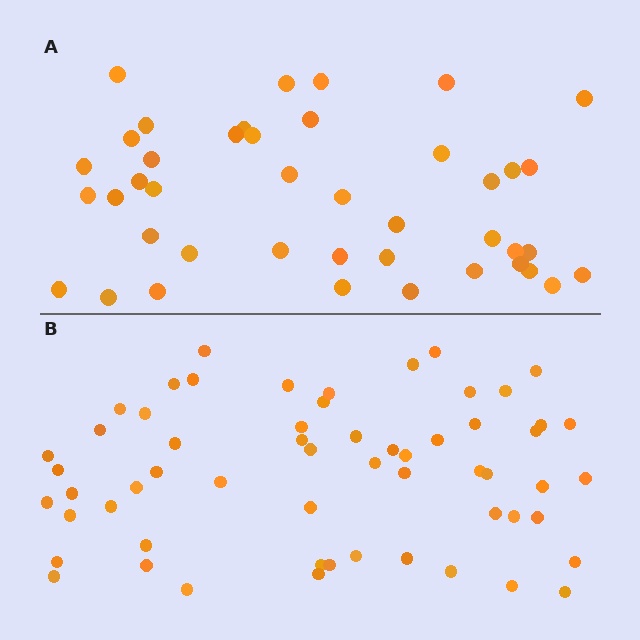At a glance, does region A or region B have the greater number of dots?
Region B (the bottom region) has more dots.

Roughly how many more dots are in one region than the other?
Region B has approximately 15 more dots than region A.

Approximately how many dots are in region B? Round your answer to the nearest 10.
About 60 dots. (The exact count is 59, which rounds to 60.)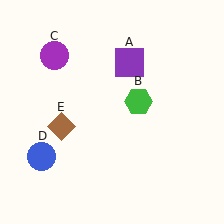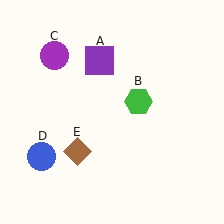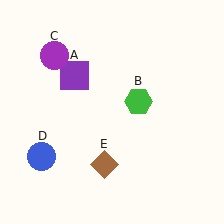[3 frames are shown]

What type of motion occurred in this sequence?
The purple square (object A), brown diamond (object E) rotated counterclockwise around the center of the scene.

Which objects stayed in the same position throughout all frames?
Green hexagon (object B) and purple circle (object C) and blue circle (object D) remained stationary.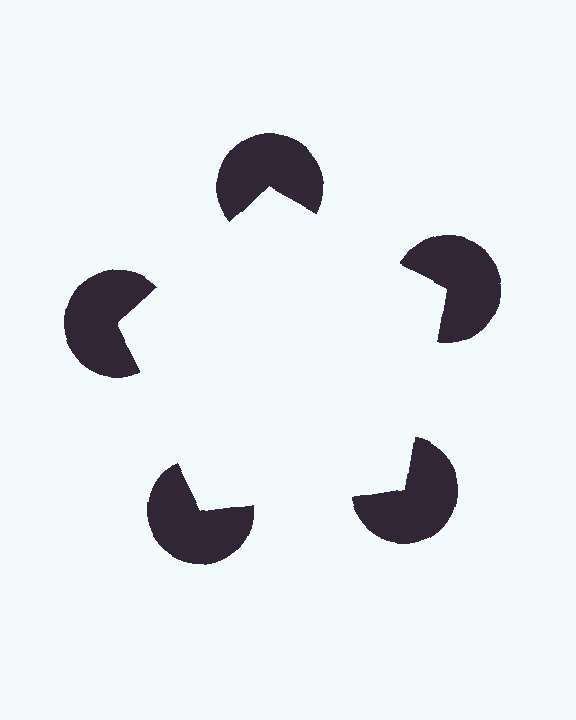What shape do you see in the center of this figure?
An illusory pentagon — its edges are inferred from the aligned wedge cuts in the pac-man discs, not physically drawn.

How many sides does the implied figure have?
5 sides.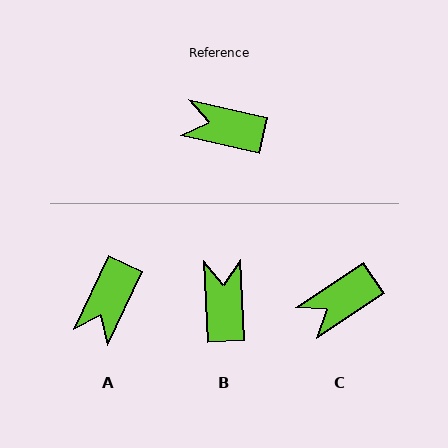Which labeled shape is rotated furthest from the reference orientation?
A, about 78 degrees away.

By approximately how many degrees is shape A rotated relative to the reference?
Approximately 78 degrees counter-clockwise.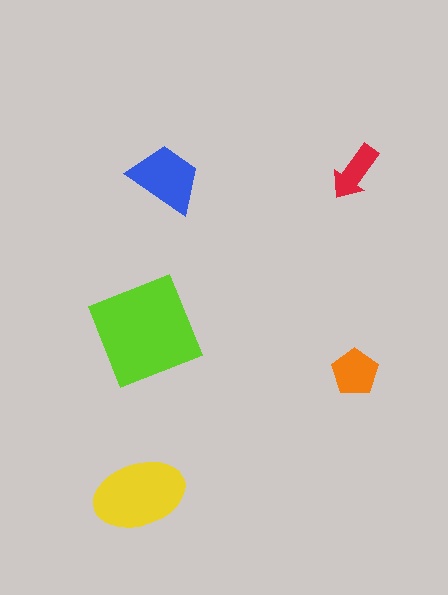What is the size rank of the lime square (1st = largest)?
1st.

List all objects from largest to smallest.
The lime square, the yellow ellipse, the blue trapezoid, the orange pentagon, the red arrow.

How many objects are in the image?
There are 5 objects in the image.